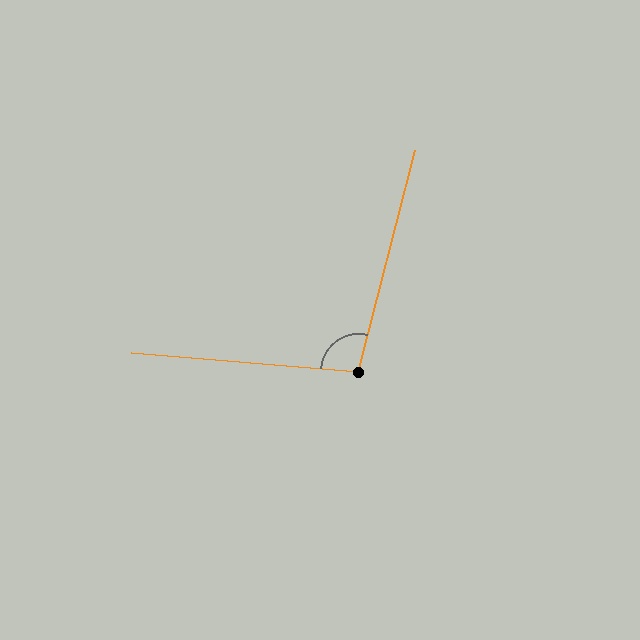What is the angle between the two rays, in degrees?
Approximately 100 degrees.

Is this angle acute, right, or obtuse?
It is obtuse.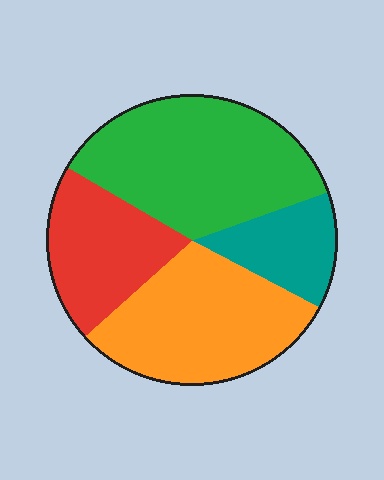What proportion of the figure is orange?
Orange covers around 30% of the figure.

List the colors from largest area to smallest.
From largest to smallest: green, orange, red, teal.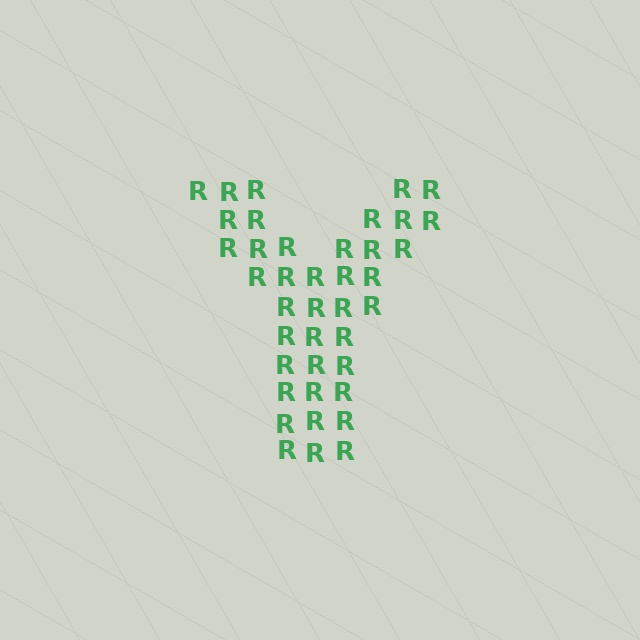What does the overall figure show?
The overall figure shows the letter Y.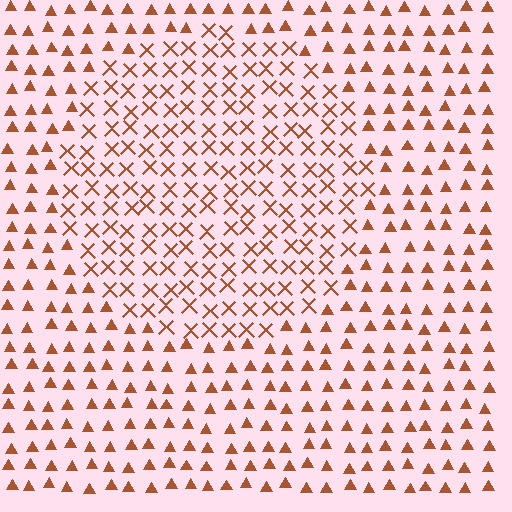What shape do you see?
I see a circle.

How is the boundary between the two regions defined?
The boundary is defined by a change in element shape: X marks inside vs. triangles outside. All elements share the same color and spacing.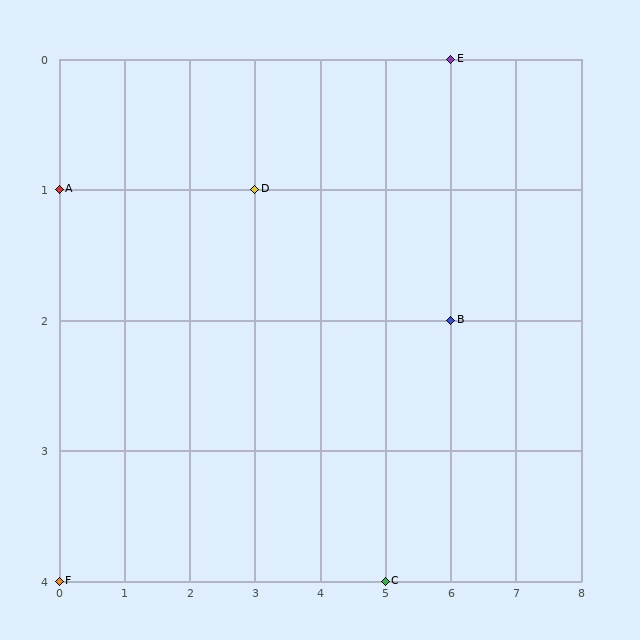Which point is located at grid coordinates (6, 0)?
Point E is at (6, 0).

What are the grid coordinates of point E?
Point E is at grid coordinates (6, 0).